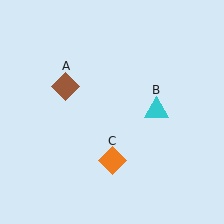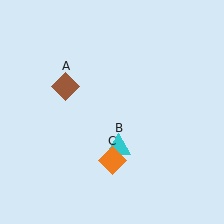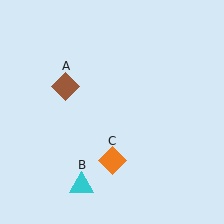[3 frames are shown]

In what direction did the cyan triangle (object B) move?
The cyan triangle (object B) moved down and to the left.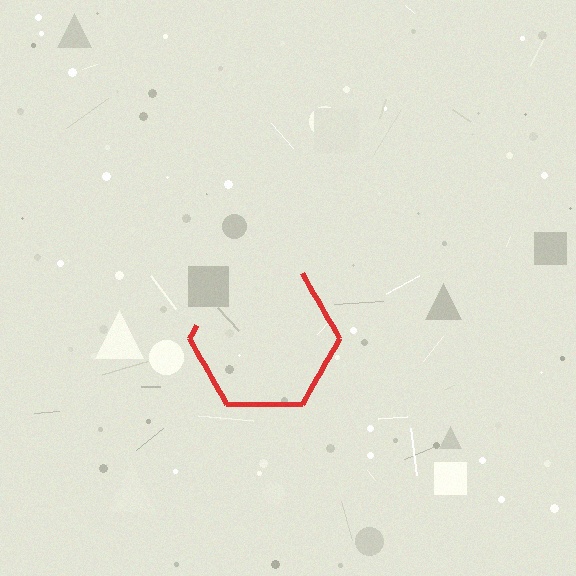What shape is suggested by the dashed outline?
The dashed outline suggests a hexagon.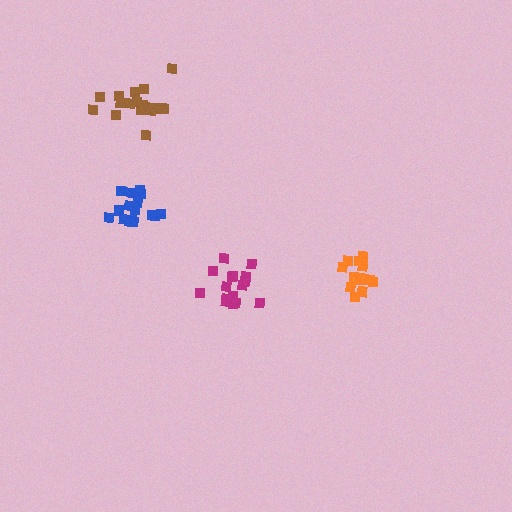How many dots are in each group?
Group 1: 16 dots, Group 2: 15 dots, Group 3: 19 dots, Group 4: 17 dots (67 total).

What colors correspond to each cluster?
The clusters are colored: magenta, orange, brown, blue.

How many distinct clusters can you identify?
There are 4 distinct clusters.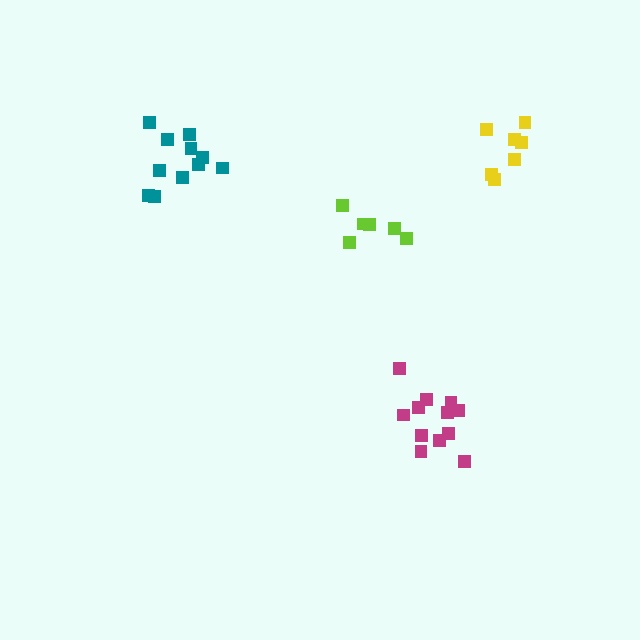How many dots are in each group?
Group 1: 12 dots, Group 2: 11 dots, Group 3: 6 dots, Group 4: 7 dots (36 total).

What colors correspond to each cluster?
The clusters are colored: magenta, teal, lime, yellow.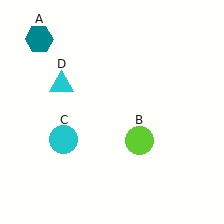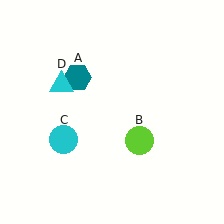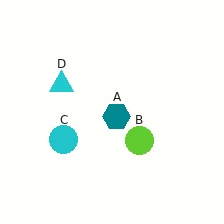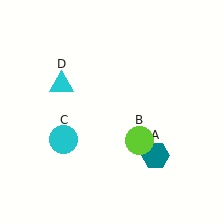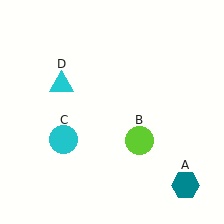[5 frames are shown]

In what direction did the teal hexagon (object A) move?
The teal hexagon (object A) moved down and to the right.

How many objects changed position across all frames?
1 object changed position: teal hexagon (object A).